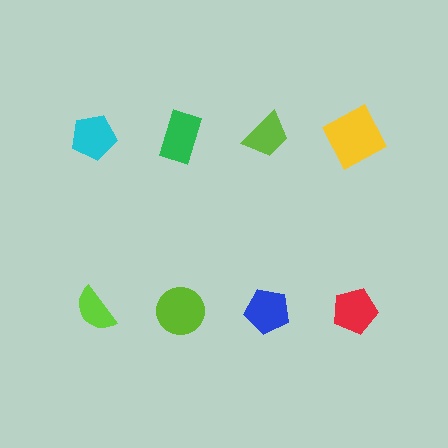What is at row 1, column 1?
A cyan pentagon.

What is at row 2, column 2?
A lime circle.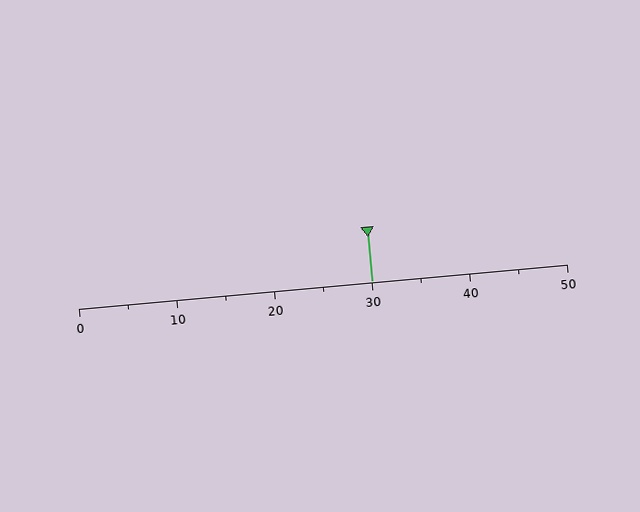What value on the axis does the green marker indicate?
The marker indicates approximately 30.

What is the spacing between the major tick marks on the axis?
The major ticks are spaced 10 apart.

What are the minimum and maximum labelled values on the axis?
The axis runs from 0 to 50.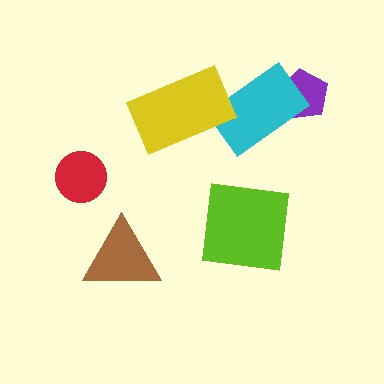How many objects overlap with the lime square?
0 objects overlap with the lime square.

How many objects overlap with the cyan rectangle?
2 objects overlap with the cyan rectangle.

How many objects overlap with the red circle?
0 objects overlap with the red circle.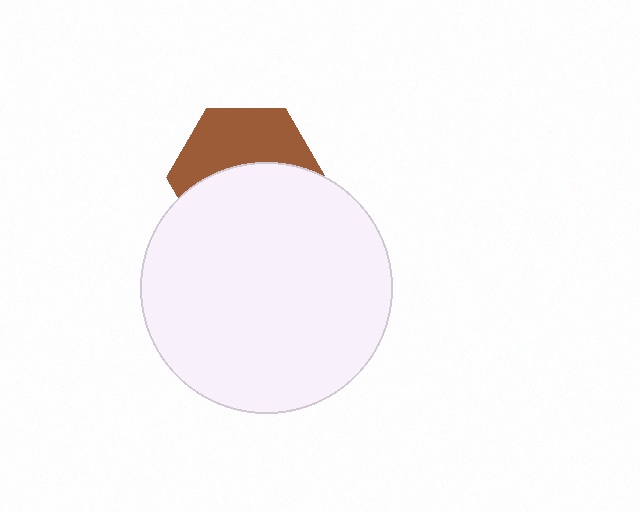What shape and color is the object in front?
The object in front is a white circle.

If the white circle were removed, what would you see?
You would see the complete brown hexagon.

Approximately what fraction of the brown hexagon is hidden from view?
Roughly 55% of the brown hexagon is hidden behind the white circle.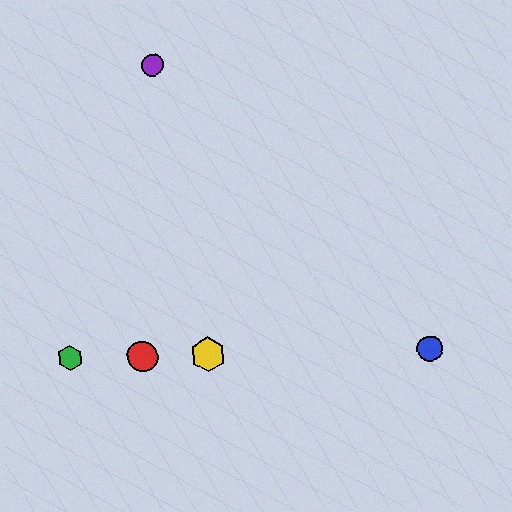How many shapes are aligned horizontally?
4 shapes (the red circle, the blue circle, the green hexagon, the yellow hexagon) are aligned horizontally.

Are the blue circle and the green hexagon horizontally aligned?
Yes, both are at y≈349.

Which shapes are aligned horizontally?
The red circle, the blue circle, the green hexagon, the yellow hexagon are aligned horizontally.